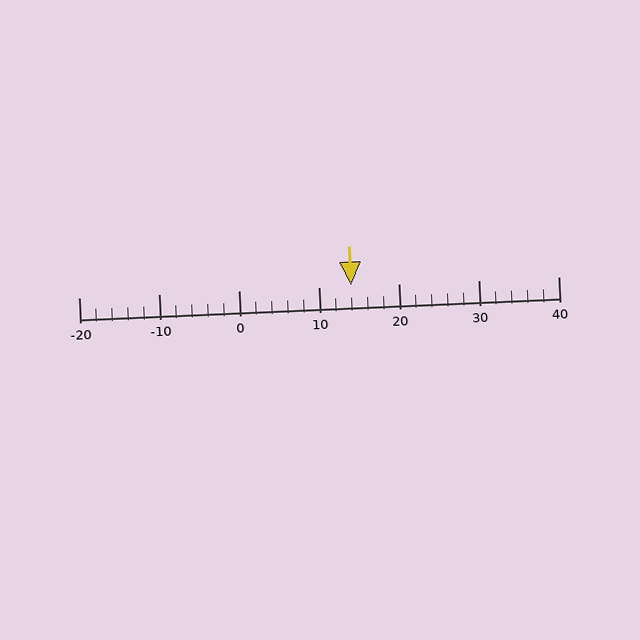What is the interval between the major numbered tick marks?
The major tick marks are spaced 10 units apart.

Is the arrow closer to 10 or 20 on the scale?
The arrow is closer to 10.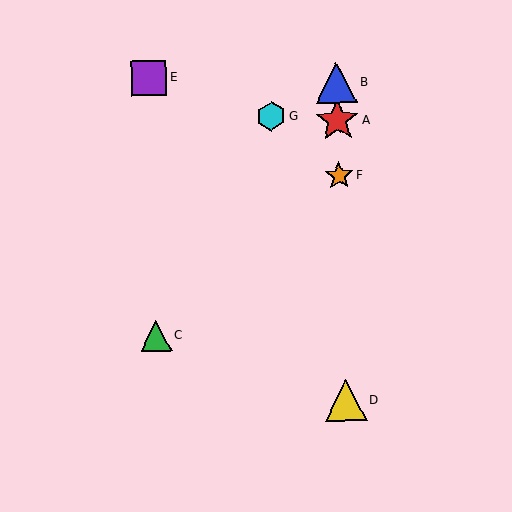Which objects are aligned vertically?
Objects A, B, D, F are aligned vertically.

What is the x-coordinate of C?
Object C is at x≈156.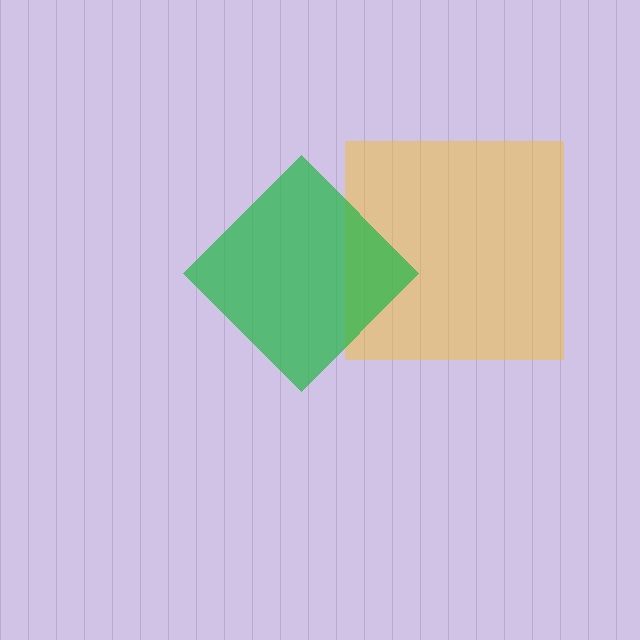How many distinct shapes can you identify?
There are 2 distinct shapes: a yellow square, a green diamond.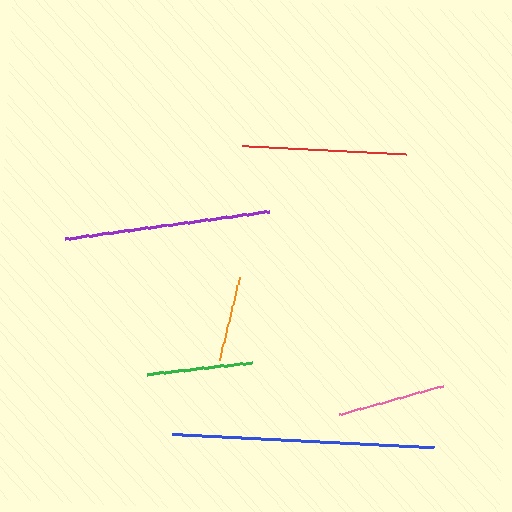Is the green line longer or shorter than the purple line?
The purple line is longer than the green line.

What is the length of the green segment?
The green segment is approximately 105 pixels long.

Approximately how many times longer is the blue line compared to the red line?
The blue line is approximately 1.6 times the length of the red line.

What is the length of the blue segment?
The blue segment is approximately 262 pixels long.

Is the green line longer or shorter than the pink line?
The pink line is longer than the green line.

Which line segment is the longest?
The blue line is the longest at approximately 262 pixels.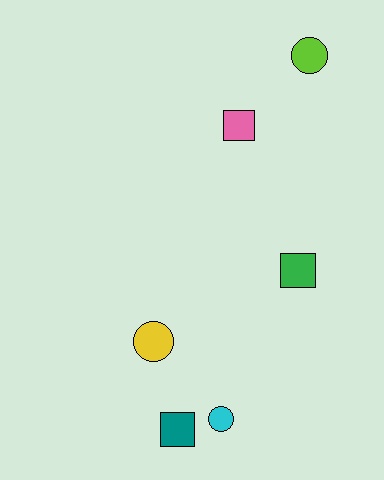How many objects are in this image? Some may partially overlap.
There are 6 objects.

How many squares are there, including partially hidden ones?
There are 3 squares.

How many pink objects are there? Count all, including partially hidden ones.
There is 1 pink object.